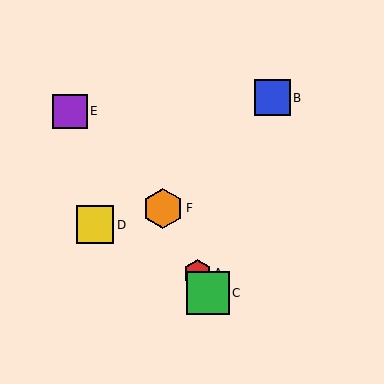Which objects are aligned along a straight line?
Objects A, C, F are aligned along a straight line.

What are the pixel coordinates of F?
Object F is at (163, 208).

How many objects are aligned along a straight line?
3 objects (A, C, F) are aligned along a straight line.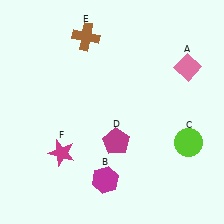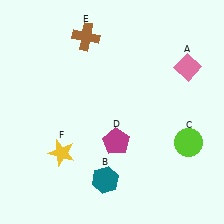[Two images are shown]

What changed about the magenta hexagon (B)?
In Image 1, B is magenta. In Image 2, it changed to teal.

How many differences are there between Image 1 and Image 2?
There are 2 differences between the two images.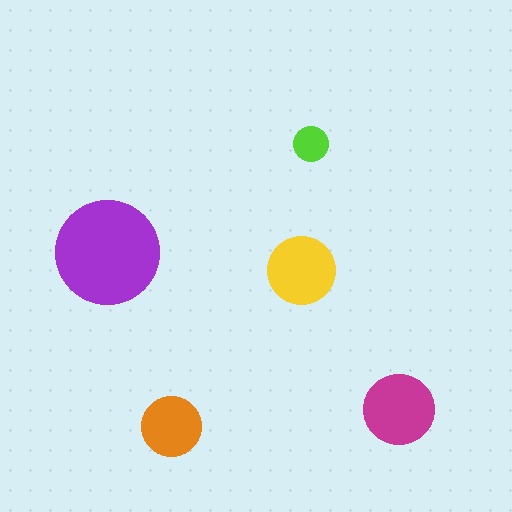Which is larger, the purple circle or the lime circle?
The purple one.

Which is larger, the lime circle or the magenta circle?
The magenta one.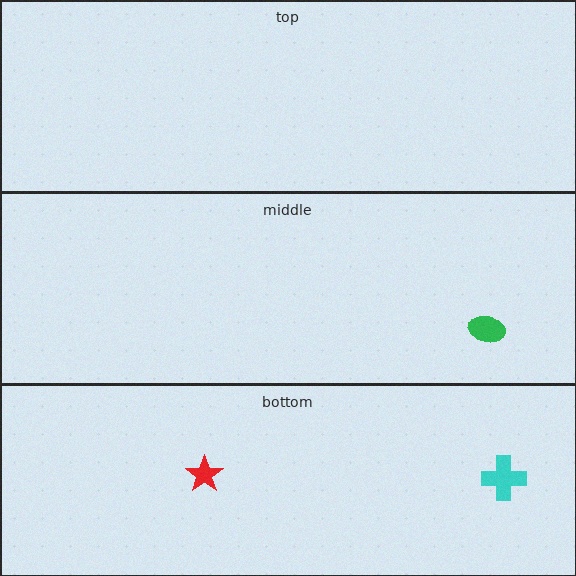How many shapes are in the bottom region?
2.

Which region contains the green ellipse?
The middle region.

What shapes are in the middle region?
The green ellipse.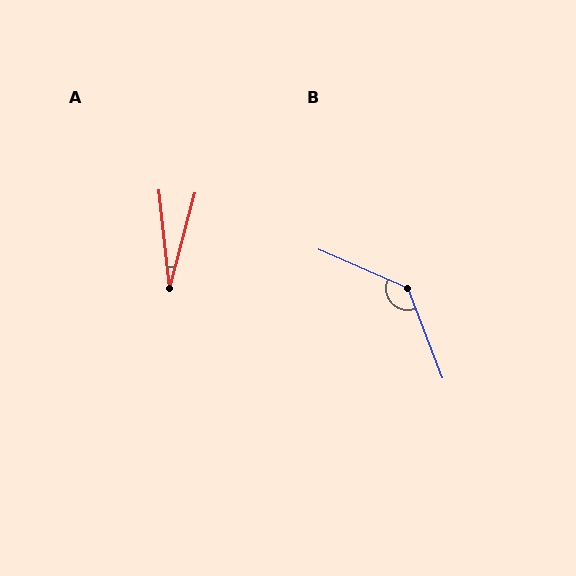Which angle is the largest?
B, at approximately 134 degrees.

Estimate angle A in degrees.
Approximately 21 degrees.